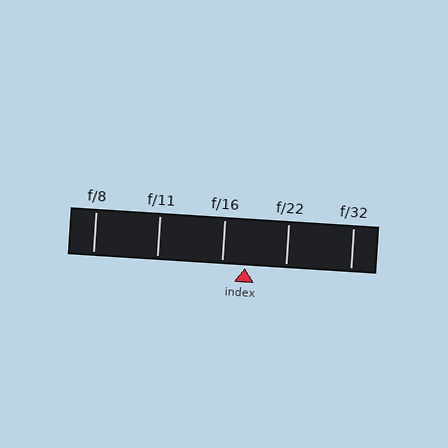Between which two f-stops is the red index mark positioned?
The index mark is between f/16 and f/22.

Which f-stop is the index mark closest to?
The index mark is closest to f/16.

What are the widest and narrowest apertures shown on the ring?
The widest aperture shown is f/8 and the narrowest is f/32.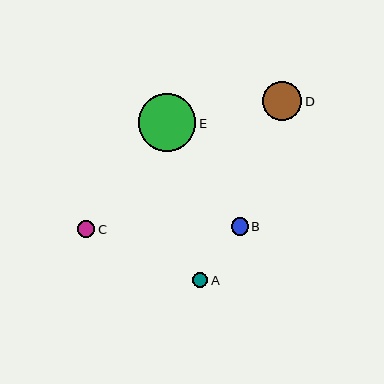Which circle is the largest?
Circle E is the largest with a size of approximately 58 pixels.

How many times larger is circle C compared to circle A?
Circle C is approximately 1.1 times the size of circle A.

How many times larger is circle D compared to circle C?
Circle D is approximately 2.3 times the size of circle C.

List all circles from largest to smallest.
From largest to smallest: E, D, B, C, A.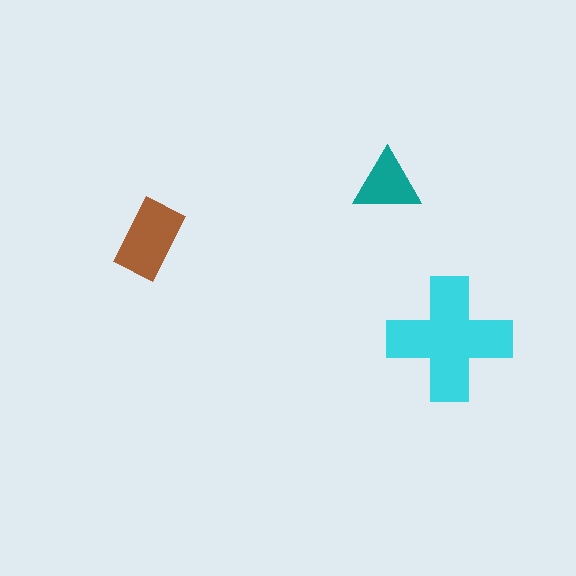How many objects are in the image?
There are 3 objects in the image.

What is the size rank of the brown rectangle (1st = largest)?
2nd.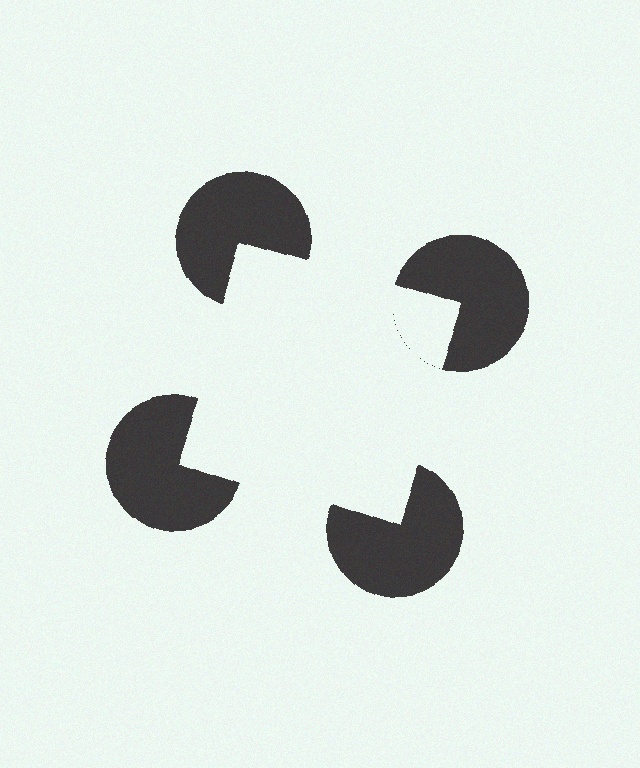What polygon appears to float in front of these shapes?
An illusory square — its edges are inferred from the aligned wedge cuts in the pac-man discs, not physically drawn.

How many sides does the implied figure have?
4 sides.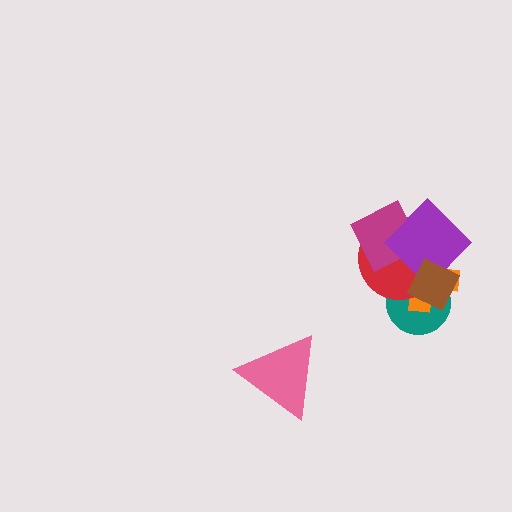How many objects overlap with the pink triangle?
0 objects overlap with the pink triangle.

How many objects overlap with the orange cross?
5 objects overlap with the orange cross.